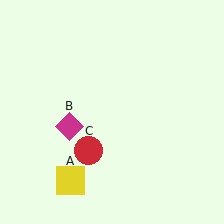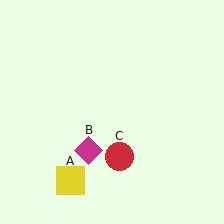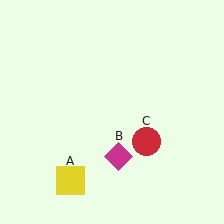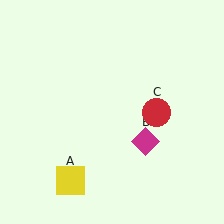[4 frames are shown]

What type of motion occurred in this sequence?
The magenta diamond (object B), red circle (object C) rotated counterclockwise around the center of the scene.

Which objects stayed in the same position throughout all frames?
Yellow square (object A) remained stationary.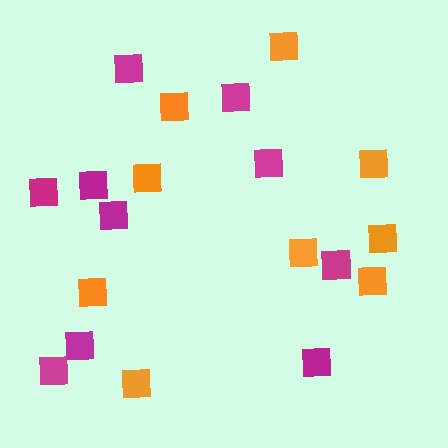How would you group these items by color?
There are 2 groups: one group of magenta squares (10) and one group of orange squares (9).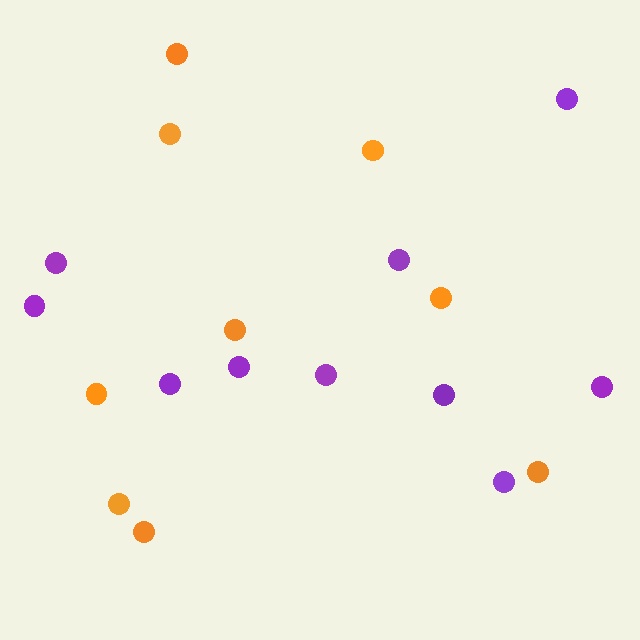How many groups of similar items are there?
There are 2 groups: one group of purple circles (10) and one group of orange circles (9).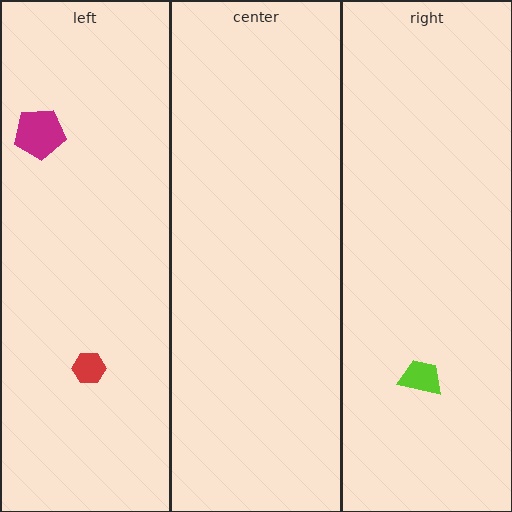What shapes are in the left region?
The red hexagon, the magenta pentagon.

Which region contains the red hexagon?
The left region.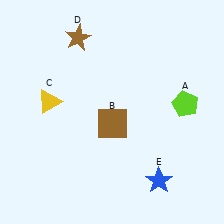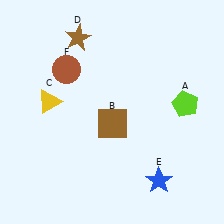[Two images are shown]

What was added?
A brown circle (F) was added in Image 2.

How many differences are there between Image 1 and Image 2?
There is 1 difference between the two images.